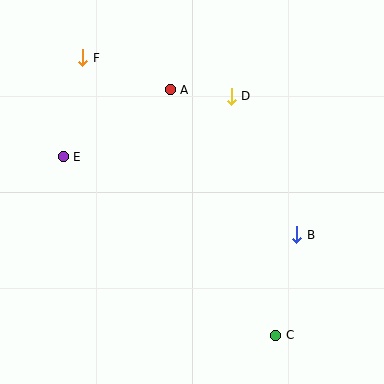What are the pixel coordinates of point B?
Point B is at (297, 235).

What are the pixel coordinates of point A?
Point A is at (170, 90).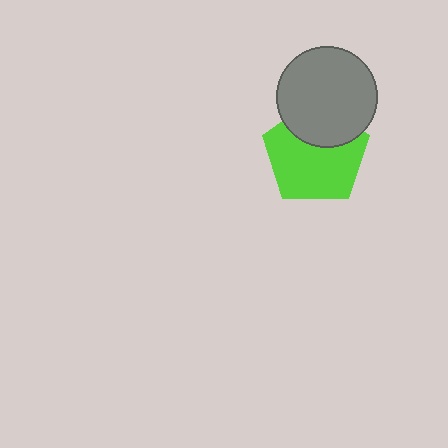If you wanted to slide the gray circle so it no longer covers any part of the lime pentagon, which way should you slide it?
Slide it up — that is the most direct way to separate the two shapes.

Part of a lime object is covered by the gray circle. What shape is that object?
It is a pentagon.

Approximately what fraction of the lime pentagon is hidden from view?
Roughly 31% of the lime pentagon is hidden behind the gray circle.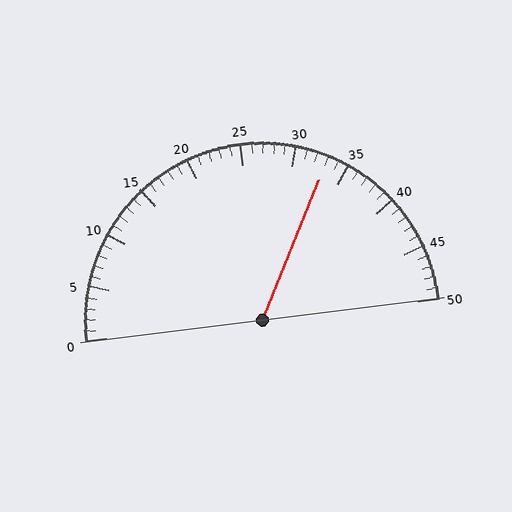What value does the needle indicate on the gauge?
The needle indicates approximately 33.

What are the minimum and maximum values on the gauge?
The gauge ranges from 0 to 50.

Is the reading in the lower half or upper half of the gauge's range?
The reading is in the upper half of the range (0 to 50).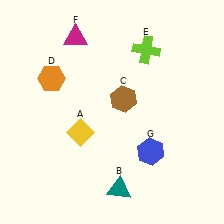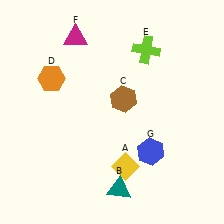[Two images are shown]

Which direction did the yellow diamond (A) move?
The yellow diamond (A) moved right.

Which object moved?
The yellow diamond (A) moved right.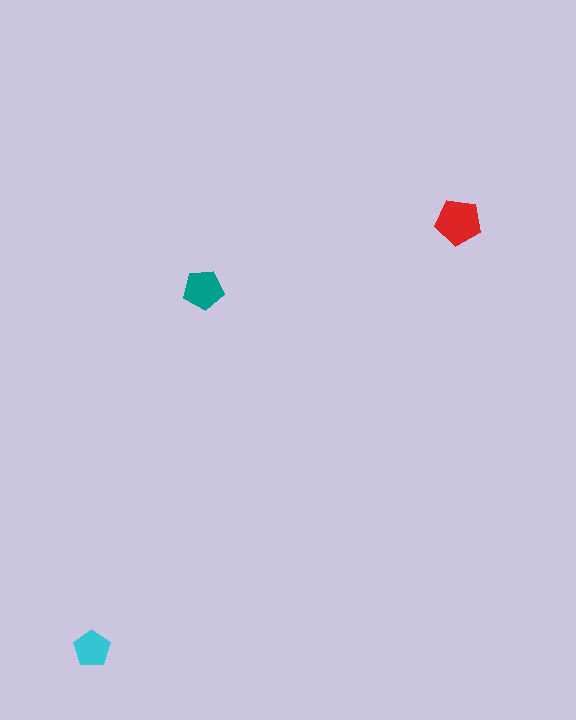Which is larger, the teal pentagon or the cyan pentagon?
The teal one.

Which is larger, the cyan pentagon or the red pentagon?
The red one.